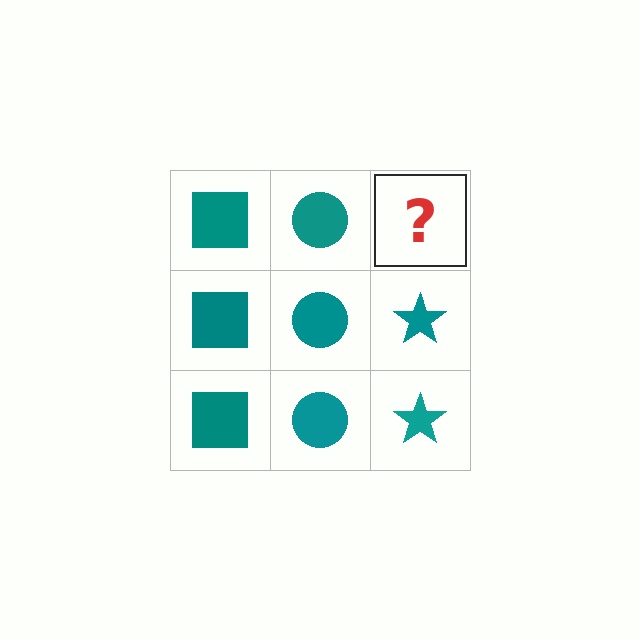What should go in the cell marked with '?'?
The missing cell should contain a teal star.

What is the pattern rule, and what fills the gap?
The rule is that each column has a consistent shape. The gap should be filled with a teal star.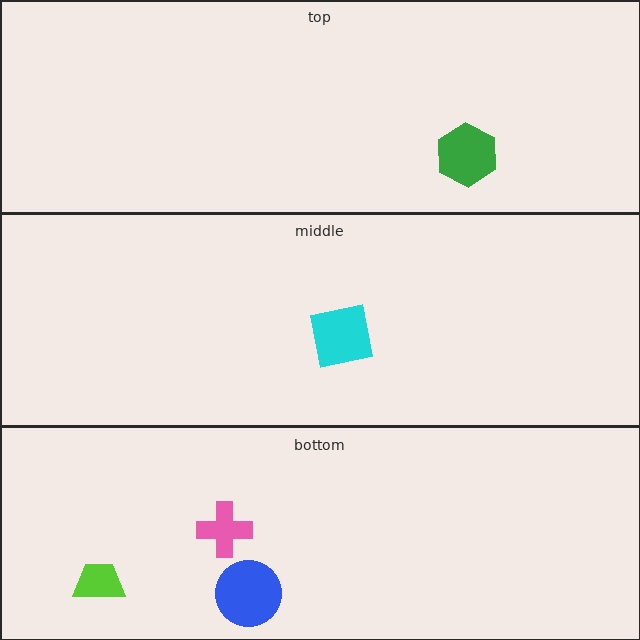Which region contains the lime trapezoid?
The bottom region.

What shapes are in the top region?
The green hexagon.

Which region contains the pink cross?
The bottom region.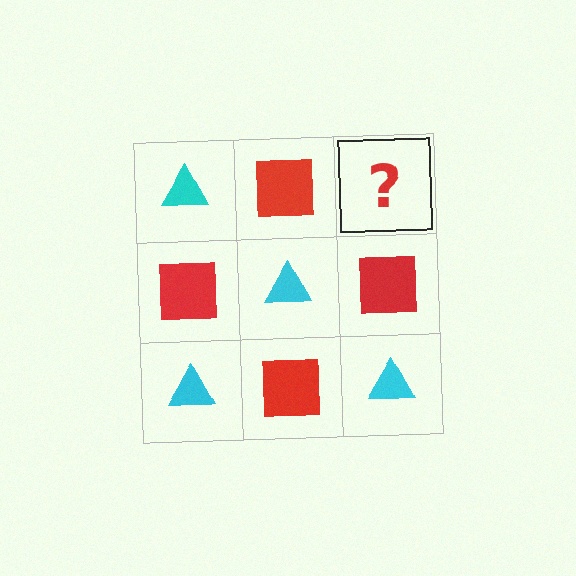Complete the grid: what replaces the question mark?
The question mark should be replaced with a cyan triangle.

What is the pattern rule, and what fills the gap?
The rule is that it alternates cyan triangle and red square in a checkerboard pattern. The gap should be filled with a cyan triangle.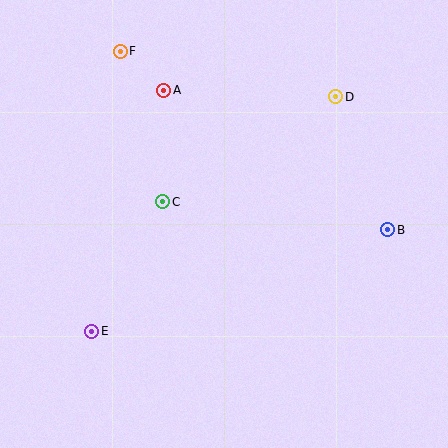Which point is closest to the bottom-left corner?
Point E is closest to the bottom-left corner.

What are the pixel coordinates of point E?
Point E is at (92, 331).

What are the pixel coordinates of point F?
Point F is at (120, 51).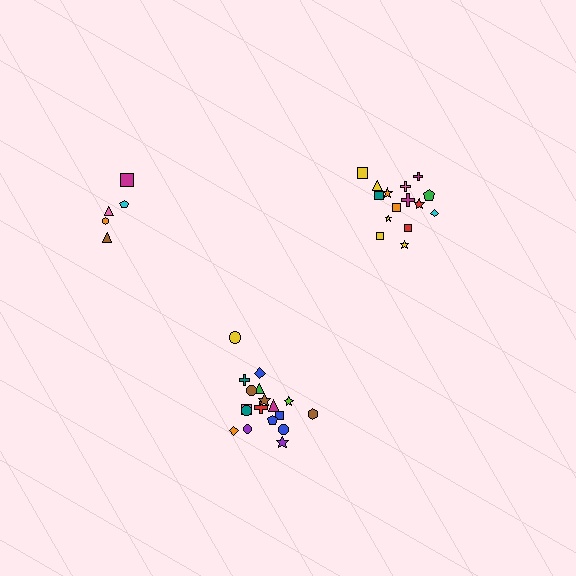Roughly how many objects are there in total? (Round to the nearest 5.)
Roughly 40 objects in total.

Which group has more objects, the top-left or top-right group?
The top-right group.